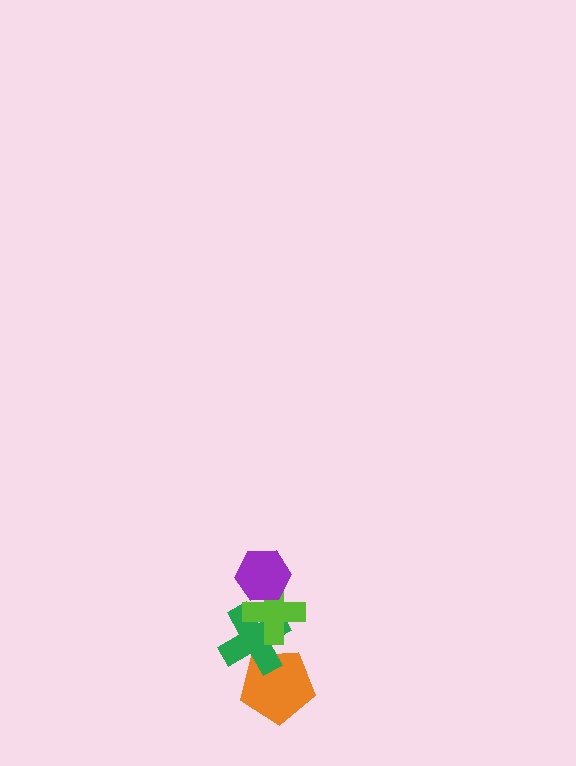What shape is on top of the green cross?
The lime cross is on top of the green cross.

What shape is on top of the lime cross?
The purple hexagon is on top of the lime cross.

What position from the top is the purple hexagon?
The purple hexagon is 1st from the top.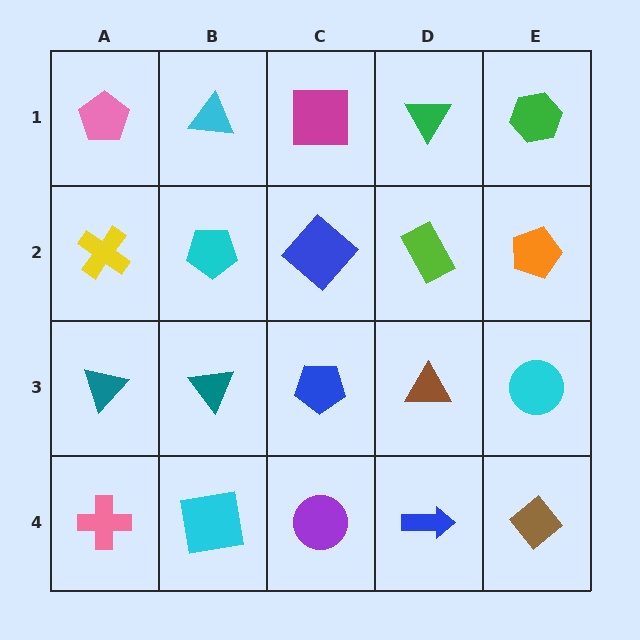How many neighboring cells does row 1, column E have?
2.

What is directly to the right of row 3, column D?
A cyan circle.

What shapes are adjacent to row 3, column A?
A yellow cross (row 2, column A), a pink cross (row 4, column A), a teal triangle (row 3, column B).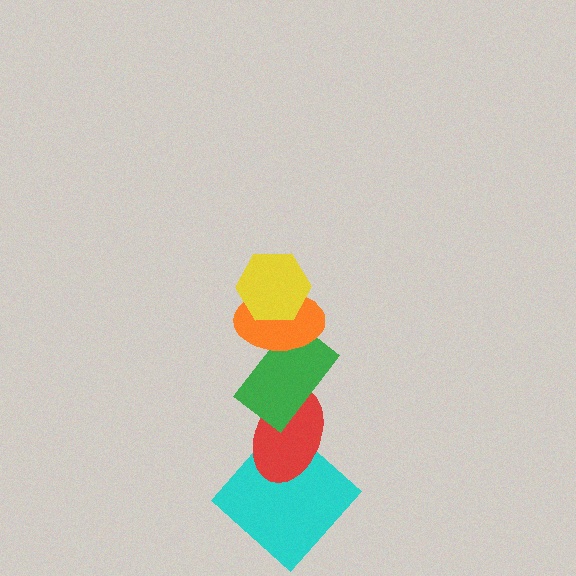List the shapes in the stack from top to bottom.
From top to bottom: the yellow hexagon, the orange ellipse, the green rectangle, the red ellipse, the cyan diamond.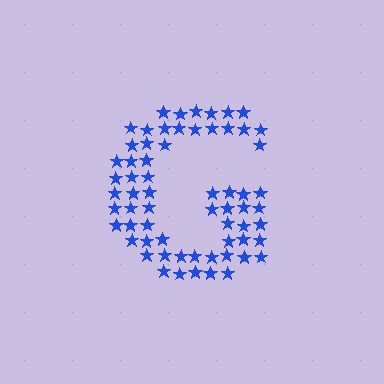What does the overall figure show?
The overall figure shows the letter G.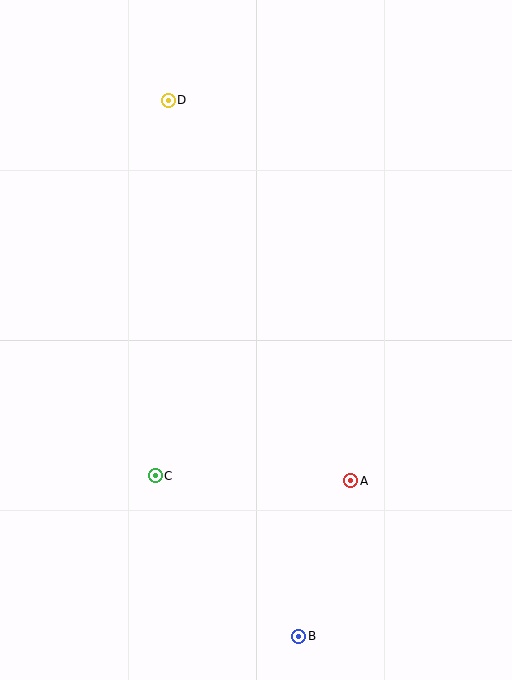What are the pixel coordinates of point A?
Point A is at (351, 481).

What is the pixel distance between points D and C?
The distance between D and C is 376 pixels.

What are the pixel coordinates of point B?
Point B is at (299, 636).